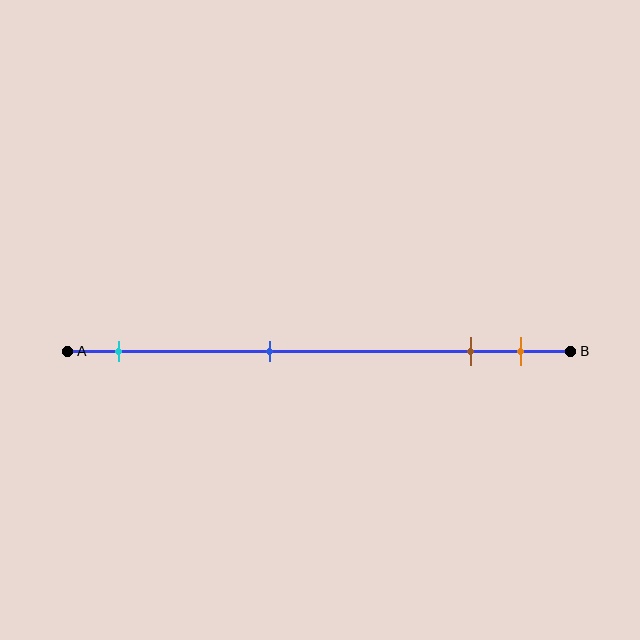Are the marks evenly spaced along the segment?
No, the marks are not evenly spaced.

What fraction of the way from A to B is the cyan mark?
The cyan mark is approximately 10% (0.1) of the way from A to B.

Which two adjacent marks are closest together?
The brown and orange marks are the closest adjacent pair.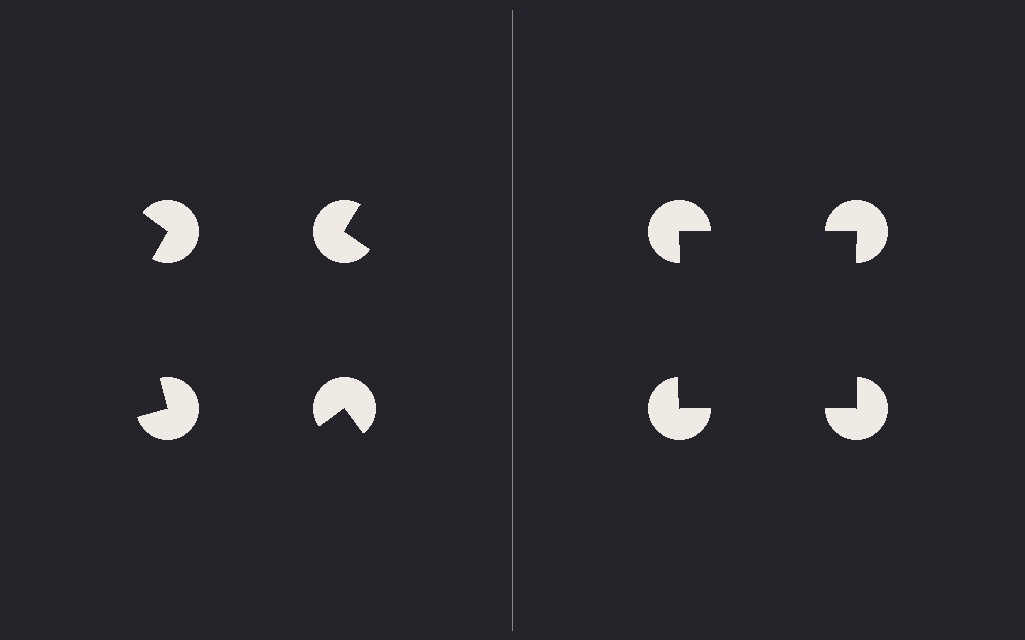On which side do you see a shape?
An illusory square appears on the right side. On the left side the wedge cuts are rotated, so no coherent shape forms.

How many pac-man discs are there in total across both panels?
8 — 4 on each side.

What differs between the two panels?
The pac-man discs are positioned identically on both sides; only the wedge orientations differ. On the right they align to a square; on the left they are misaligned.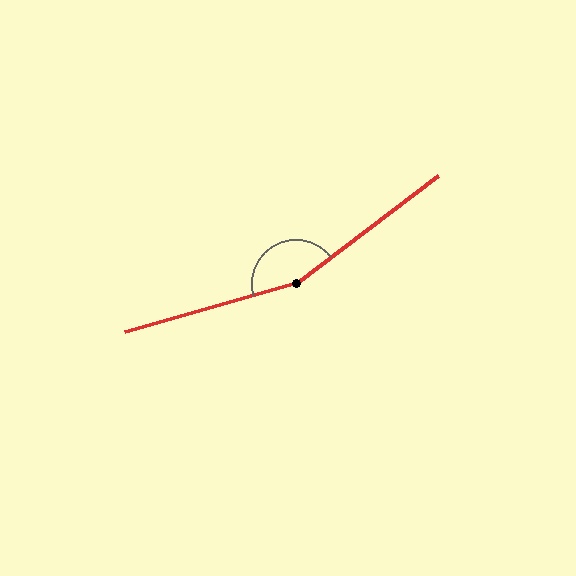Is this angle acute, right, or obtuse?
It is obtuse.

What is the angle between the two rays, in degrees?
Approximately 159 degrees.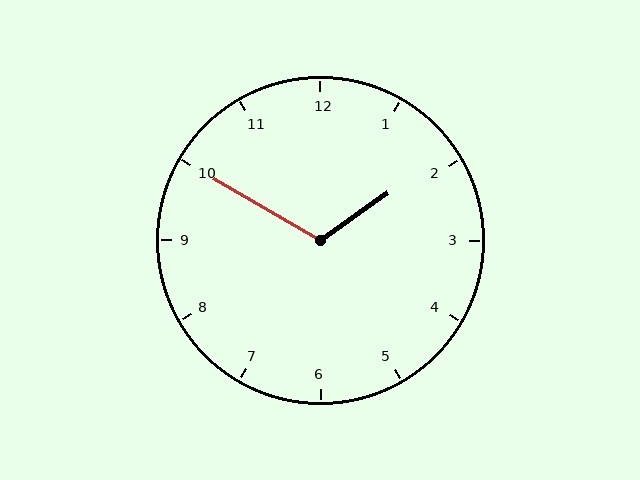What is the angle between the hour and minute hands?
Approximately 115 degrees.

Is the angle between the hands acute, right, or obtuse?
It is obtuse.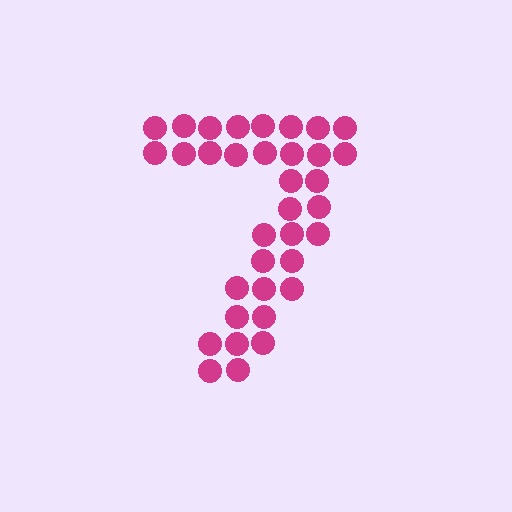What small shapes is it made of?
It is made of small circles.